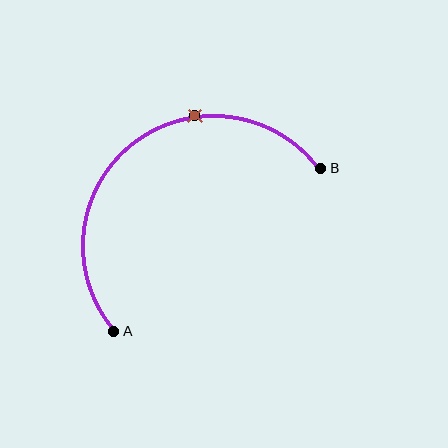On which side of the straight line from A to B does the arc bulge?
The arc bulges above and to the left of the straight line connecting A and B.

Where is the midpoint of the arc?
The arc midpoint is the point on the curve farthest from the straight line joining A and B. It sits above and to the left of that line.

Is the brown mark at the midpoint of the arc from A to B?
No. The brown mark lies on the arc but is closer to endpoint B. The arc midpoint would be at the point on the curve equidistant along the arc from both A and B.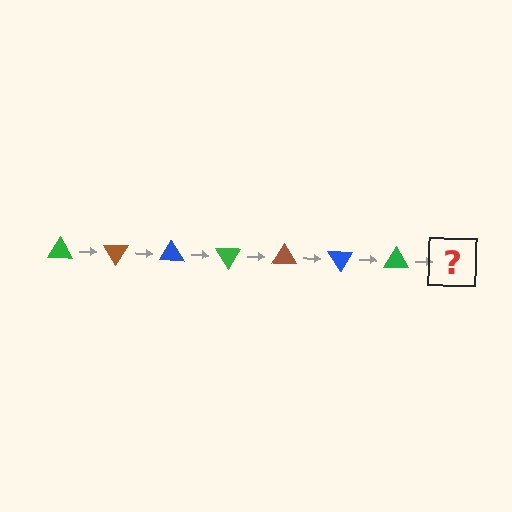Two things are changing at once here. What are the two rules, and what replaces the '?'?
The two rules are that it rotates 60 degrees each step and the color cycles through green, brown, and blue. The '?' should be a brown triangle, rotated 420 degrees from the start.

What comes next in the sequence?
The next element should be a brown triangle, rotated 420 degrees from the start.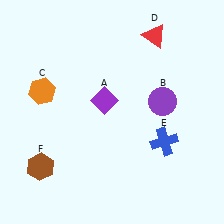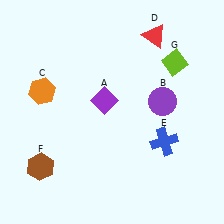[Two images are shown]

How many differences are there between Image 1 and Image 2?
There is 1 difference between the two images.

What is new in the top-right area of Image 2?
A lime diamond (G) was added in the top-right area of Image 2.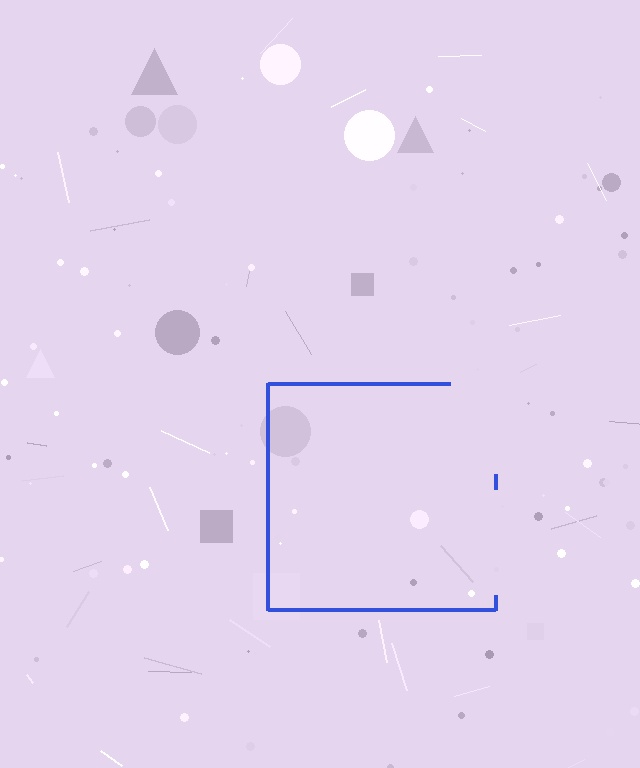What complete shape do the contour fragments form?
The contour fragments form a square.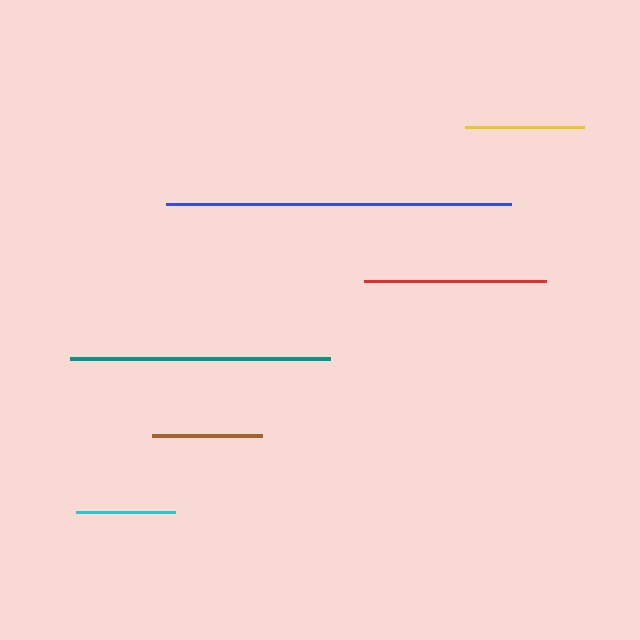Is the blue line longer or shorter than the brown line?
The blue line is longer than the brown line.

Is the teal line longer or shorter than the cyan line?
The teal line is longer than the cyan line.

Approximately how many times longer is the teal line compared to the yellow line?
The teal line is approximately 2.2 times the length of the yellow line.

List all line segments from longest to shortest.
From longest to shortest: blue, teal, red, yellow, brown, cyan.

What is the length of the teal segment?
The teal segment is approximately 261 pixels long.